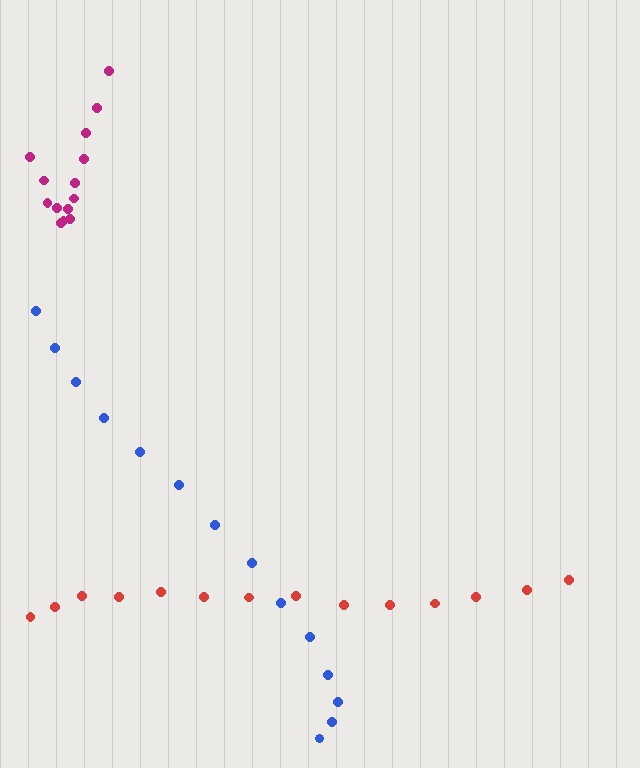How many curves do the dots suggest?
There are 3 distinct paths.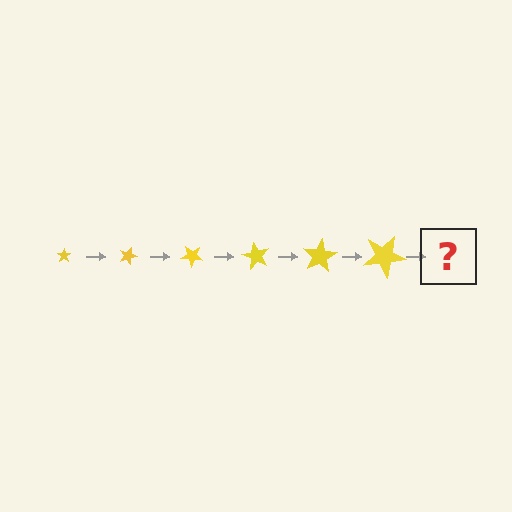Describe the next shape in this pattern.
It should be a star, larger than the previous one and rotated 120 degrees from the start.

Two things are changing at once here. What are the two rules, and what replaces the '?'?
The two rules are that the star grows larger each step and it rotates 20 degrees each step. The '?' should be a star, larger than the previous one and rotated 120 degrees from the start.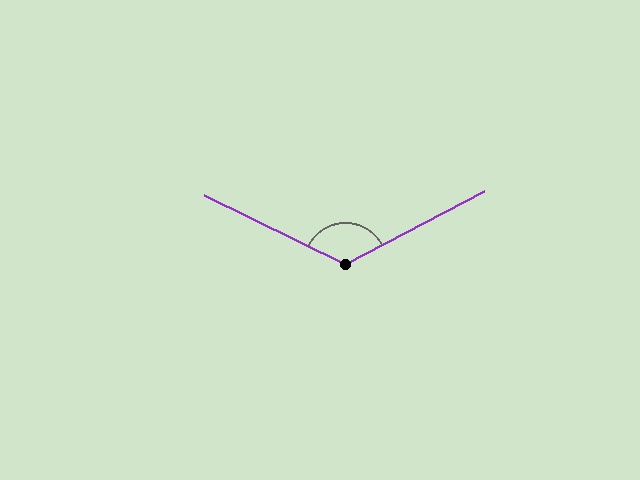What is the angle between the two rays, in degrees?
Approximately 126 degrees.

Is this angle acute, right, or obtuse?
It is obtuse.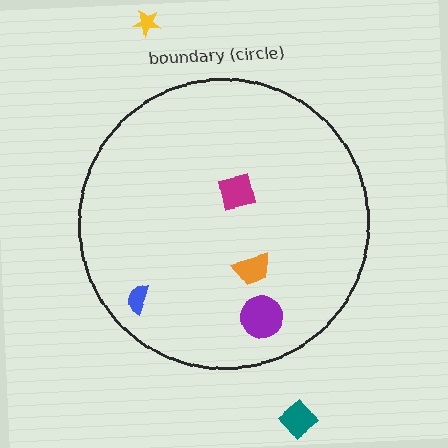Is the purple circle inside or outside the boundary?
Inside.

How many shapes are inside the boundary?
4 inside, 2 outside.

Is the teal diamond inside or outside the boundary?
Outside.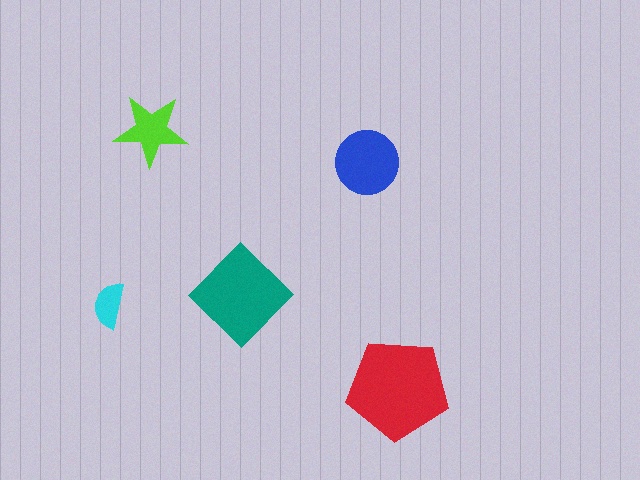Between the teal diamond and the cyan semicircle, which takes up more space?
The teal diamond.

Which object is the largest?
The red pentagon.